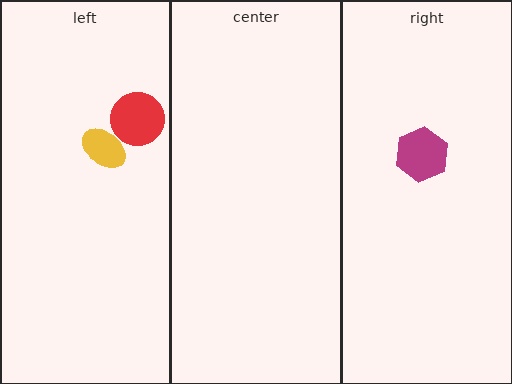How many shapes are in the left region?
2.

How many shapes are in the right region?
1.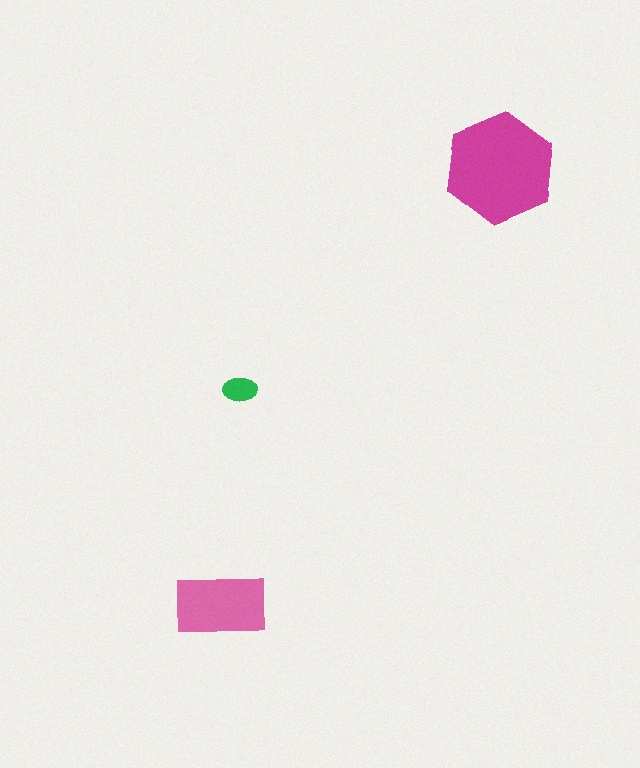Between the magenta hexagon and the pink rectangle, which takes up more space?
The magenta hexagon.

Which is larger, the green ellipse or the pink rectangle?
The pink rectangle.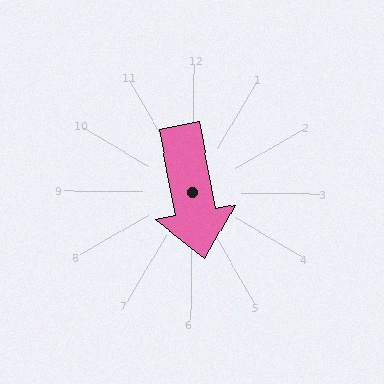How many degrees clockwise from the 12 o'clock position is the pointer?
Approximately 169 degrees.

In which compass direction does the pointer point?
South.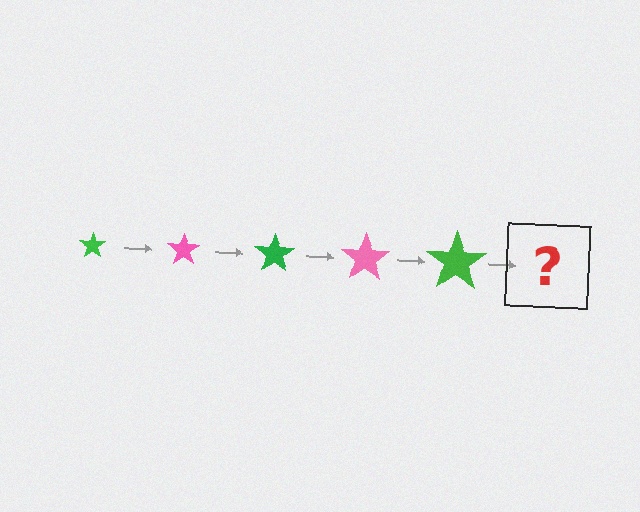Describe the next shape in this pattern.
It should be a pink star, larger than the previous one.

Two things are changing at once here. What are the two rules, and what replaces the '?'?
The two rules are that the star grows larger each step and the color cycles through green and pink. The '?' should be a pink star, larger than the previous one.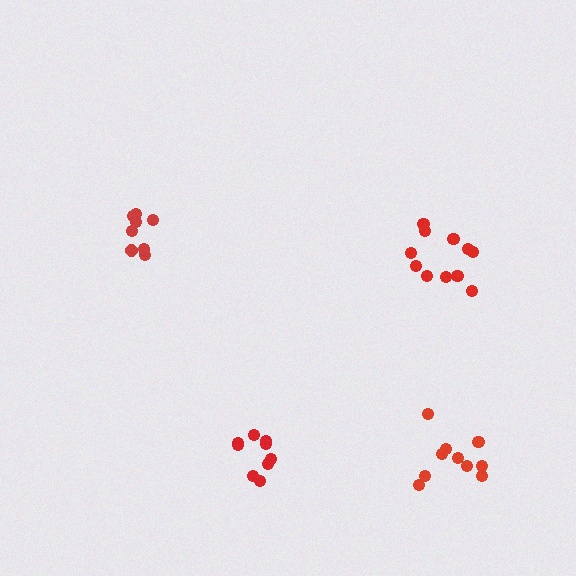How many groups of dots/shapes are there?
There are 4 groups.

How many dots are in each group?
Group 1: 10 dots, Group 2: 11 dots, Group 3: 8 dots, Group 4: 9 dots (38 total).